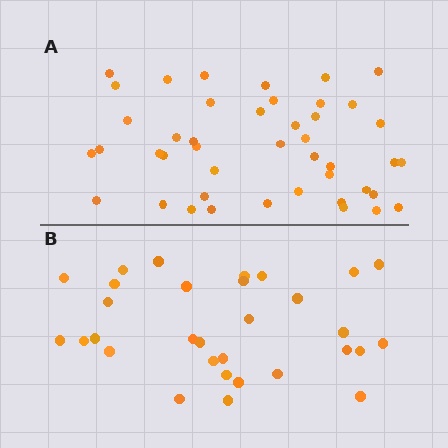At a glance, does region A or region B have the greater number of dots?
Region A (the top region) has more dots.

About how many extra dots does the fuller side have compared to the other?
Region A has approximately 15 more dots than region B.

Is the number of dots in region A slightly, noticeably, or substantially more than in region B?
Region A has noticeably more, but not dramatically so. The ratio is roughly 1.4 to 1.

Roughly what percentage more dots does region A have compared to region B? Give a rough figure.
About 40% more.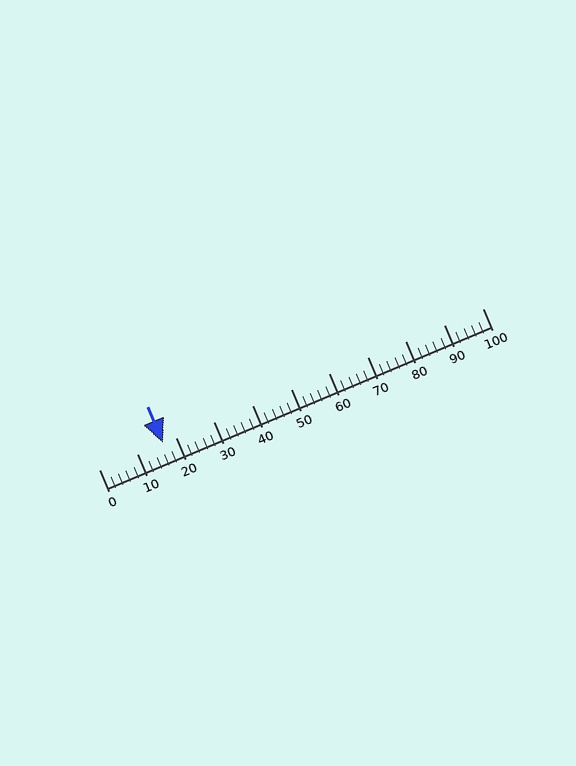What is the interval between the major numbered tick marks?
The major tick marks are spaced 10 units apart.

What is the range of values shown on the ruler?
The ruler shows values from 0 to 100.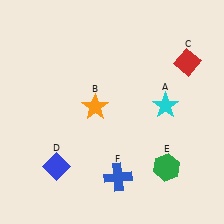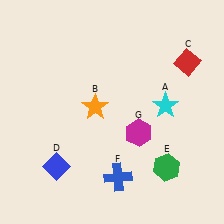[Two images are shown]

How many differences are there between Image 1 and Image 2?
There is 1 difference between the two images.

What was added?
A magenta hexagon (G) was added in Image 2.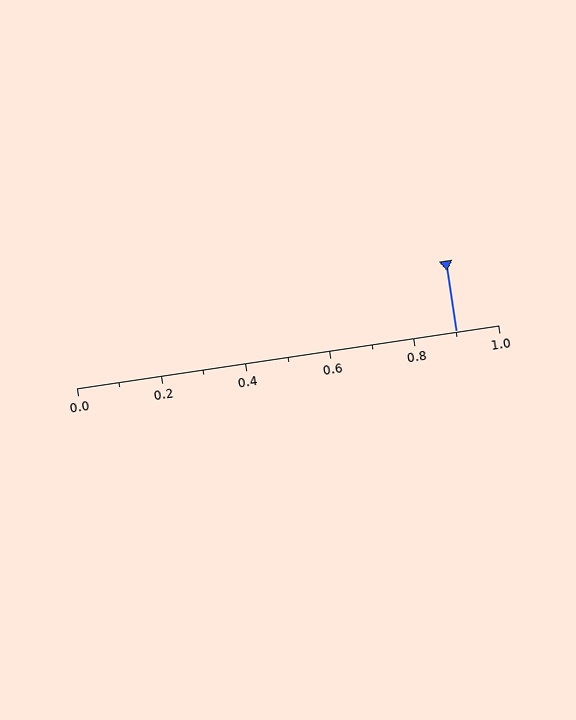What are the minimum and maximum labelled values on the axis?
The axis runs from 0.0 to 1.0.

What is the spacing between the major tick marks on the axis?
The major ticks are spaced 0.2 apart.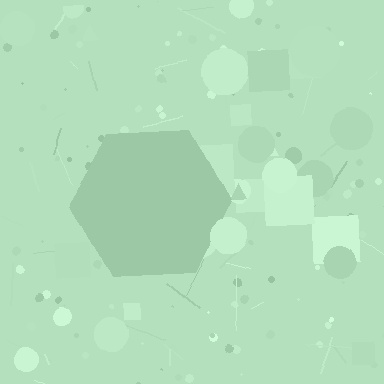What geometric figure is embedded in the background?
A hexagon is embedded in the background.